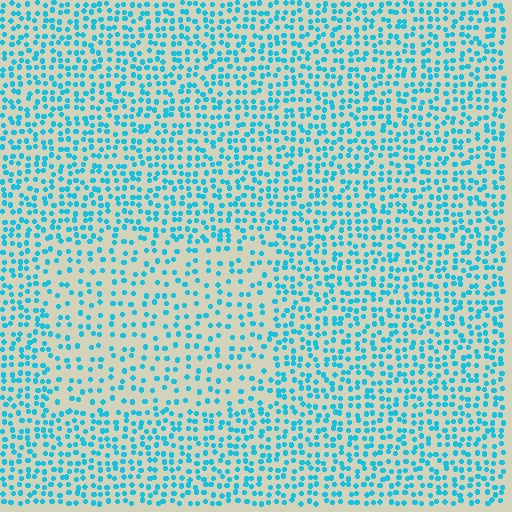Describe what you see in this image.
The image contains small cyan elements arranged at two different densities. A rectangle-shaped region is visible where the elements are less densely packed than the surrounding area.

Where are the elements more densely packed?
The elements are more densely packed outside the rectangle boundary.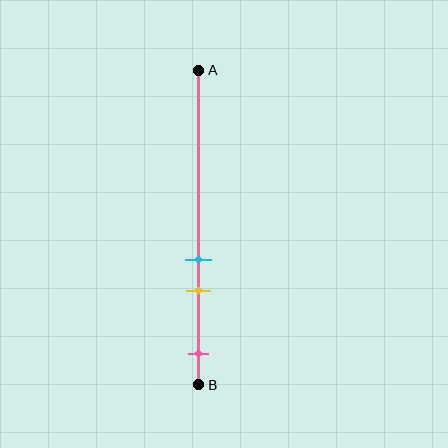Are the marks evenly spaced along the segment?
No, the marks are not evenly spaced.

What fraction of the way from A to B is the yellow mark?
The yellow mark is approximately 70% (0.7) of the way from A to B.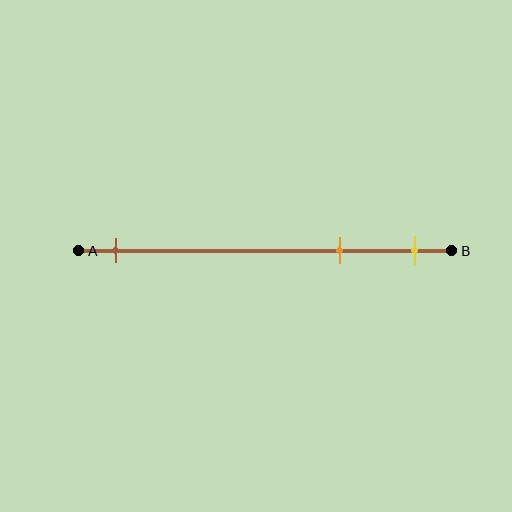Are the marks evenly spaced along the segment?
No, the marks are not evenly spaced.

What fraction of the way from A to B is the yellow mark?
The yellow mark is approximately 90% (0.9) of the way from A to B.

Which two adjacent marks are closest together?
The orange and yellow marks are the closest adjacent pair.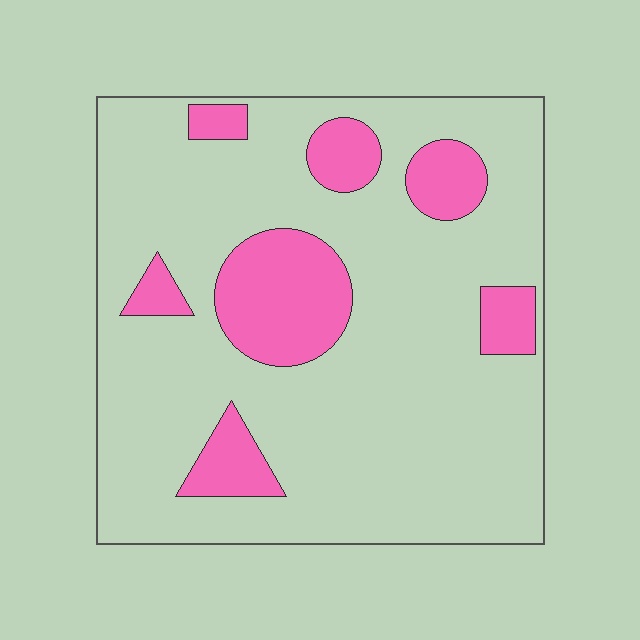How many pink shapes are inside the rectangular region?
7.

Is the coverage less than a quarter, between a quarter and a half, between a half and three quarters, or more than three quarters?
Less than a quarter.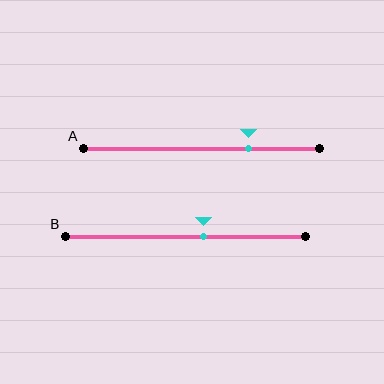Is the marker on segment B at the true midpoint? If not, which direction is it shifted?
No, the marker on segment B is shifted to the right by about 8% of the segment length.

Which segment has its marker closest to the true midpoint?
Segment B has its marker closest to the true midpoint.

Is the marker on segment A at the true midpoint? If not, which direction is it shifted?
No, the marker on segment A is shifted to the right by about 20% of the segment length.